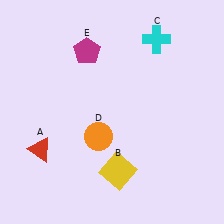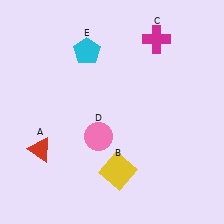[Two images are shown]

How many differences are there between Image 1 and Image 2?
There are 3 differences between the two images.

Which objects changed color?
C changed from cyan to magenta. D changed from orange to pink. E changed from magenta to cyan.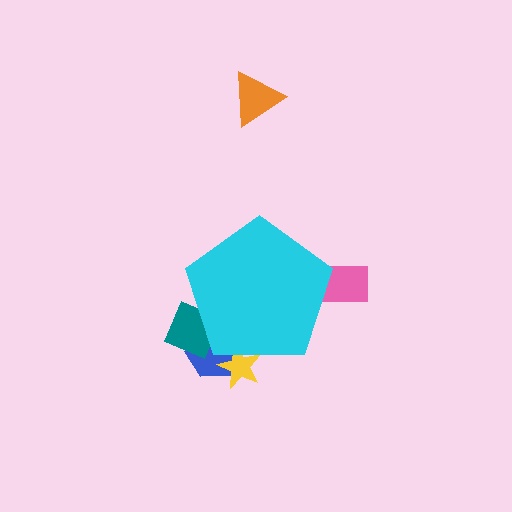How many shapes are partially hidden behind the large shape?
4 shapes are partially hidden.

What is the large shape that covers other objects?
A cyan pentagon.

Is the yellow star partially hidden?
Yes, the yellow star is partially hidden behind the cyan pentagon.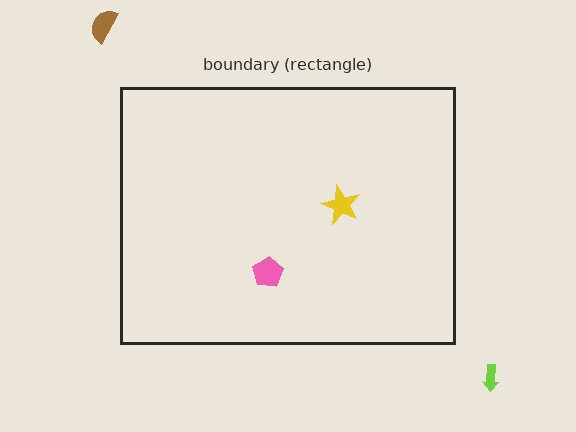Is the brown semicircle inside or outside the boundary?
Outside.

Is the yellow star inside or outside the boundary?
Inside.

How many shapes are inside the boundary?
2 inside, 2 outside.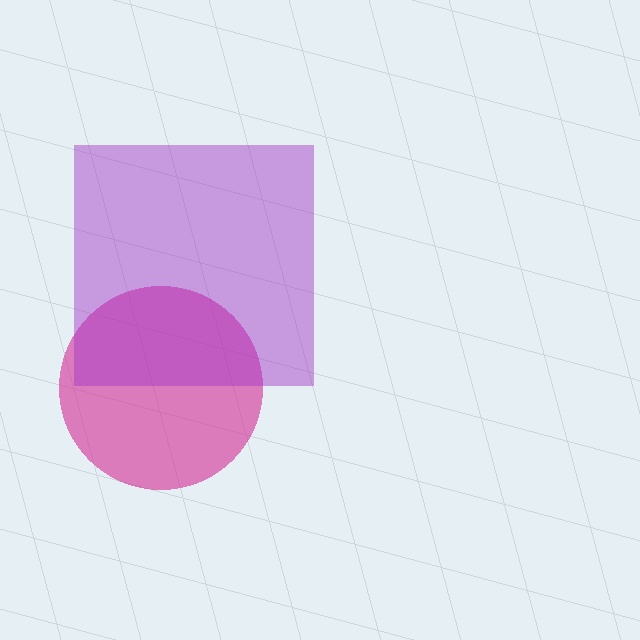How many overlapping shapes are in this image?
There are 2 overlapping shapes in the image.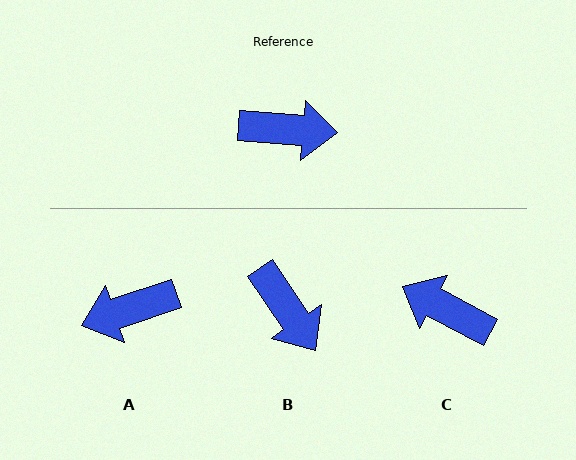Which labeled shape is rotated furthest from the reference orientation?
A, about 157 degrees away.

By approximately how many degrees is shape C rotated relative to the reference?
Approximately 157 degrees counter-clockwise.